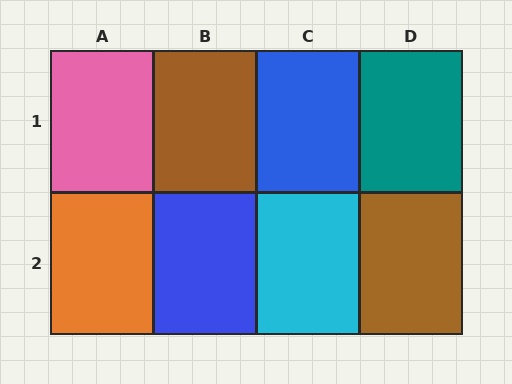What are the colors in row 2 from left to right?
Orange, blue, cyan, brown.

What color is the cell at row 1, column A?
Pink.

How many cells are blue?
2 cells are blue.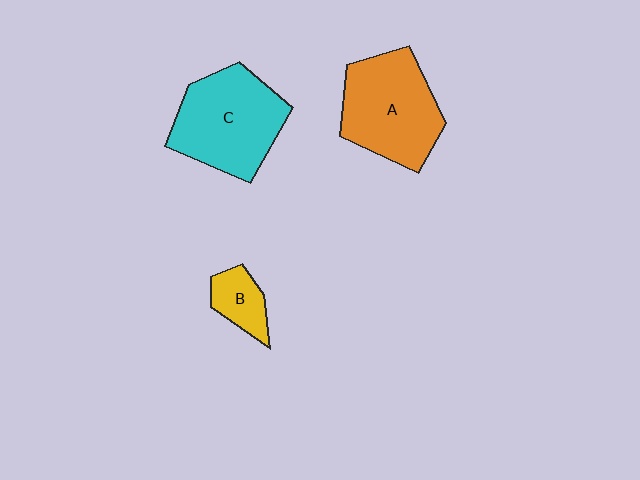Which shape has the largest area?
Shape C (cyan).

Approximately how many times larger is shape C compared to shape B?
Approximately 3.1 times.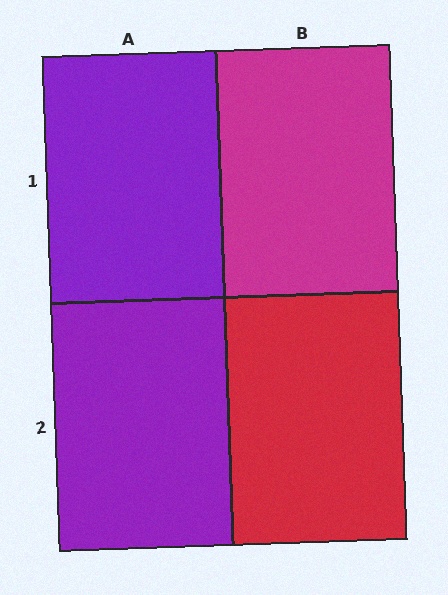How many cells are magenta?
1 cell is magenta.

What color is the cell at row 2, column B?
Red.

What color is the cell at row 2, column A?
Purple.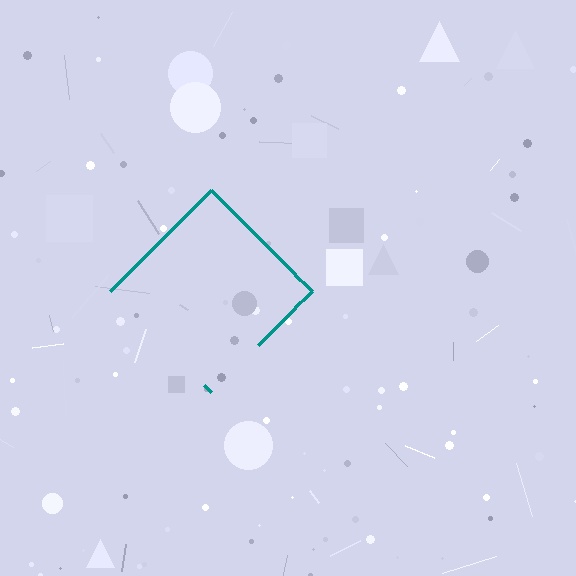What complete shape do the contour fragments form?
The contour fragments form a diamond.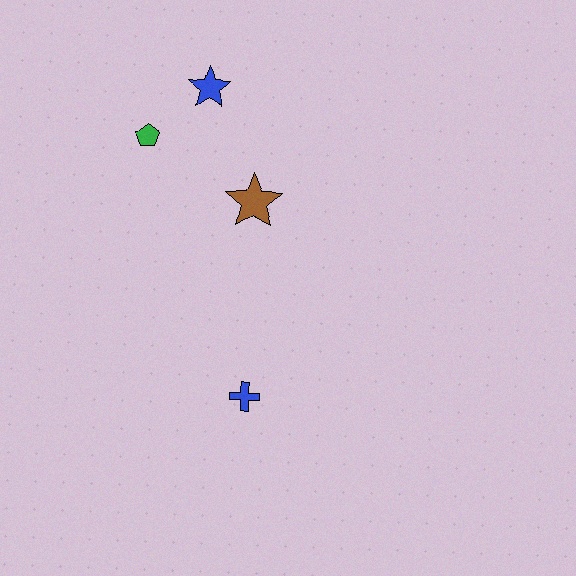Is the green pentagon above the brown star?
Yes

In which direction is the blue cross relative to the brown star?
The blue cross is below the brown star.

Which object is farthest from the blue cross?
The blue star is farthest from the blue cross.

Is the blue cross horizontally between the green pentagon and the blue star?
No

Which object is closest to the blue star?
The green pentagon is closest to the blue star.